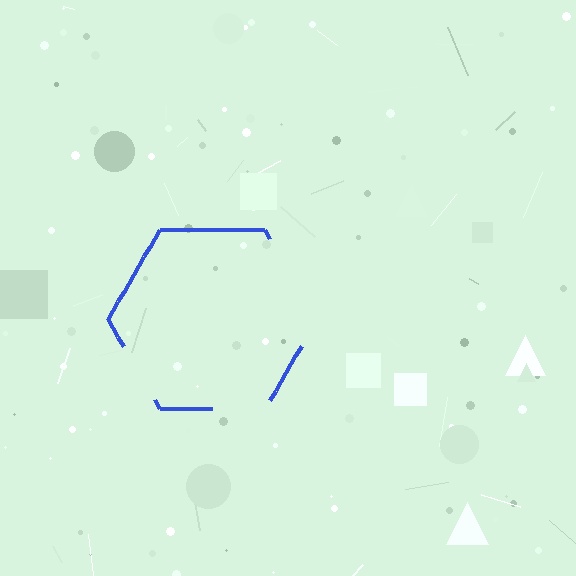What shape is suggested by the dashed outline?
The dashed outline suggests a hexagon.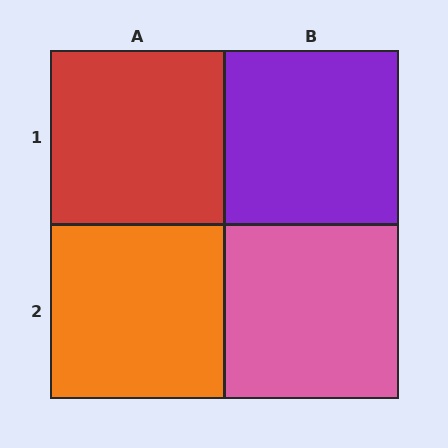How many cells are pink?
1 cell is pink.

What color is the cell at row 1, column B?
Purple.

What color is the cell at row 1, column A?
Red.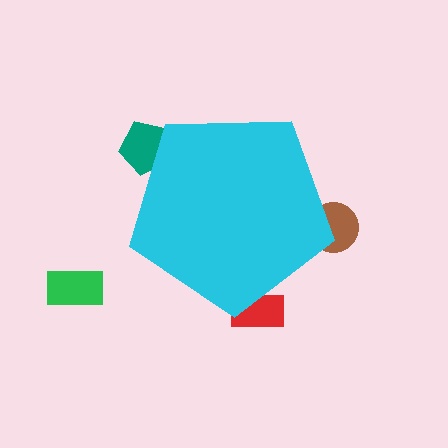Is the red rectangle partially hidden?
Yes, the red rectangle is partially hidden behind the cyan pentagon.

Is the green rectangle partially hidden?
No, the green rectangle is fully visible.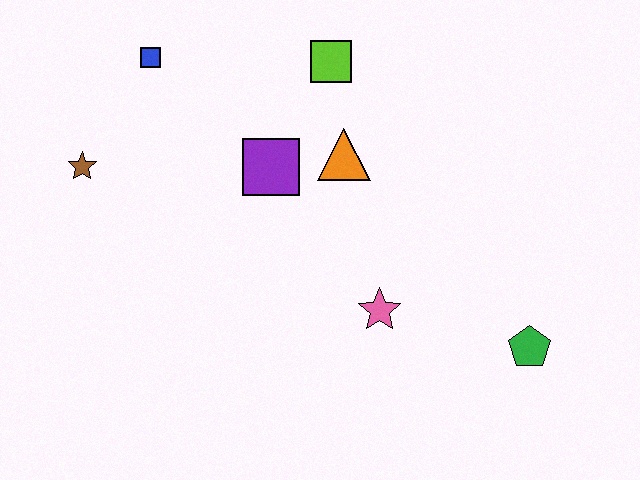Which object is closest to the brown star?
The blue square is closest to the brown star.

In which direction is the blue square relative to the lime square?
The blue square is to the left of the lime square.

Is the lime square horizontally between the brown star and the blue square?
No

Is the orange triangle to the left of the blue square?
No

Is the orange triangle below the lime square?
Yes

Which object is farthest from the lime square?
The green pentagon is farthest from the lime square.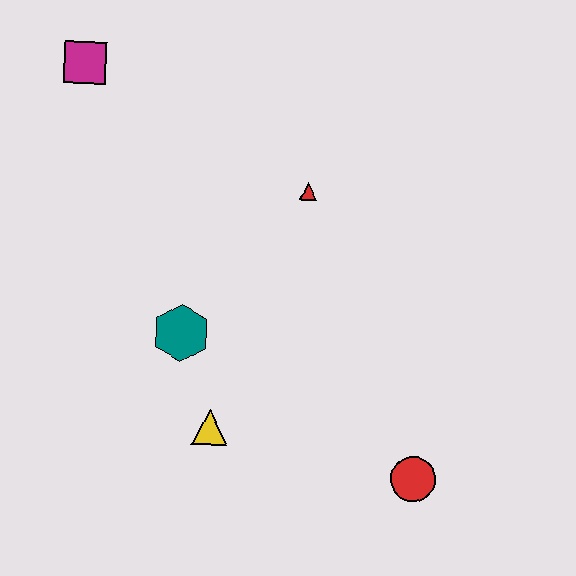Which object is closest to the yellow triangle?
The teal hexagon is closest to the yellow triangle.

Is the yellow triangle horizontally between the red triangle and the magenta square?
Yes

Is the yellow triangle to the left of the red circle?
Yes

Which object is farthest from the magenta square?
The red circle is farthest from the magenta square.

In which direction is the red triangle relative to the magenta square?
The red triangle is to the right of the magenta square.